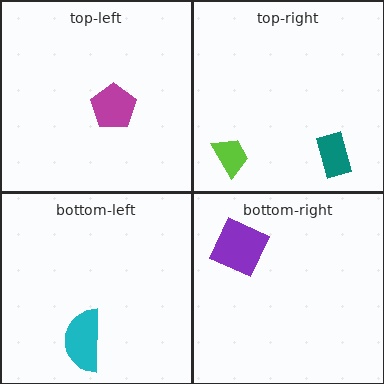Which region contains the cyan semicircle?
The bottom-left region.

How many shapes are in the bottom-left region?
1.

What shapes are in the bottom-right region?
The purple diamond.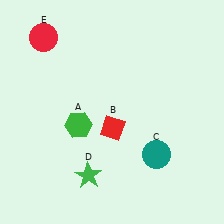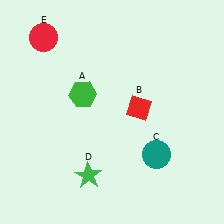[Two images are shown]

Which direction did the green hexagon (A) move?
The green hexagon (A) moved up.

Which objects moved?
The objects that moved are: the green hexagon (A), the red diamond (B).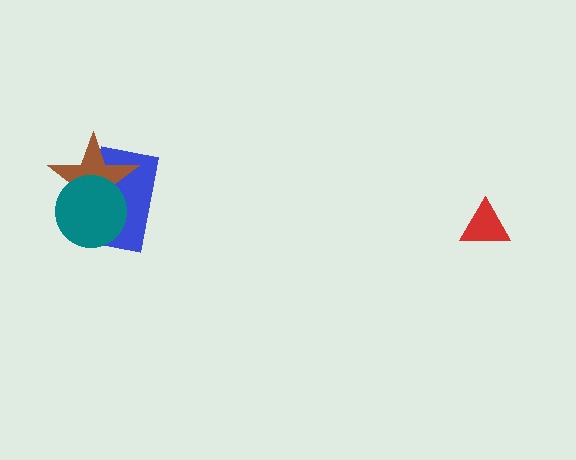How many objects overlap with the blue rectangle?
2 objects overlap with the blue rectangle.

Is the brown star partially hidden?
Yes, it is partially covered by another shape.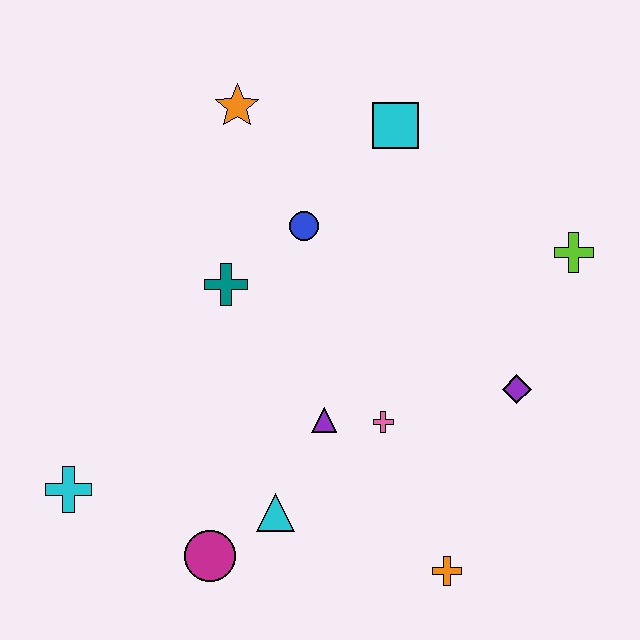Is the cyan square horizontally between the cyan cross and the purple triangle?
No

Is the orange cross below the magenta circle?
Yes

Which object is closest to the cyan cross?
The magenta circle is closest to the cyan cross.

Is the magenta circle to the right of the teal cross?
No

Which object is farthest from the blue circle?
The orange cross is farthest from the blue circle.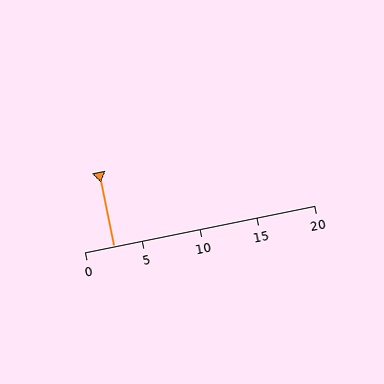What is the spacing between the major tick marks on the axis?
The major ticks are spaced 5 apart.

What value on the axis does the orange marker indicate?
The marker indicates approximately 2.5.